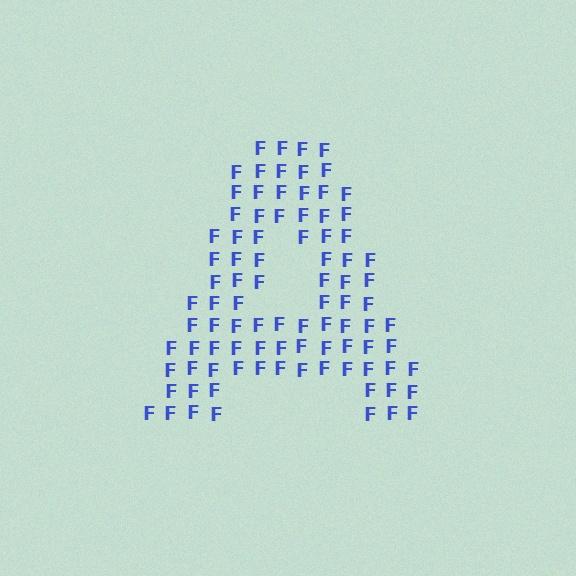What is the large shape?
The large shape is the letter A.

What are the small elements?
The small elements are letter F's.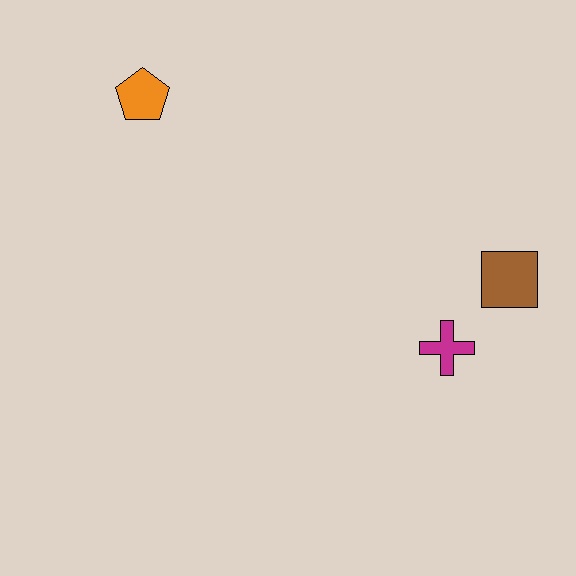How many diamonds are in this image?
There are no diamonds.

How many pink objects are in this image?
There are no pink objects.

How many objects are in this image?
There are 3 objects.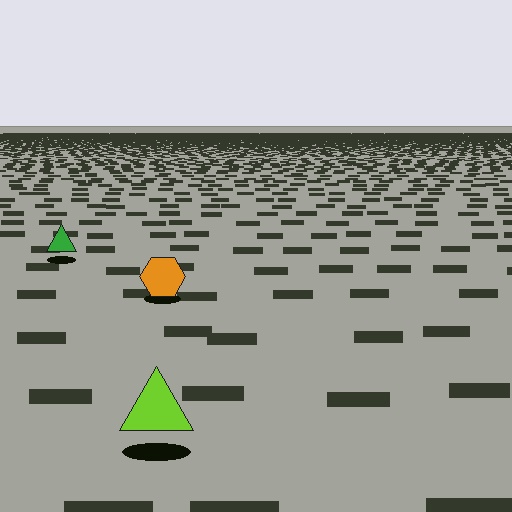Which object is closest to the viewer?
The lime triangle is closest. The texture marks near it are larger and more spread out.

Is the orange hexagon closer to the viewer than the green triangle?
Yes. The orange hexagon is closer — you can tell from the texture gradient: the ground texture is coarser near it.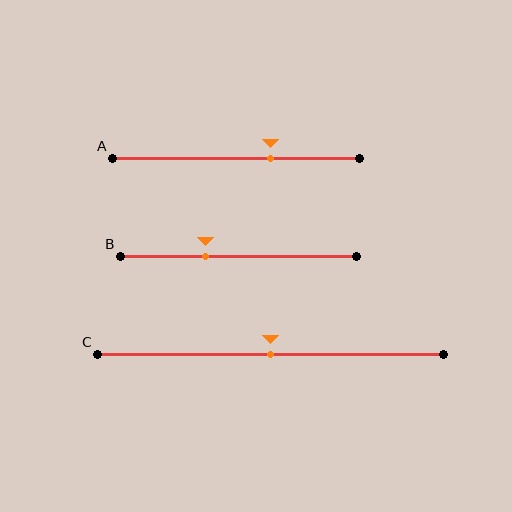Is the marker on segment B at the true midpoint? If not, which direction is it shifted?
No, the marker on segment B is shifted to the left by about 14% of the segment length.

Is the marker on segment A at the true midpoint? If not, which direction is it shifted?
No, the marker on segment A is shifted to the right by about 14% of the segment length.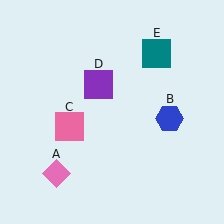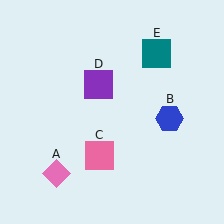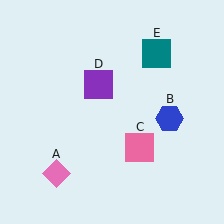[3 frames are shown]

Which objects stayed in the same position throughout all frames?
Pink diamond (object A) and blue hexagon (object B) and purple square (object D) and teal square (object E) remained stationary.